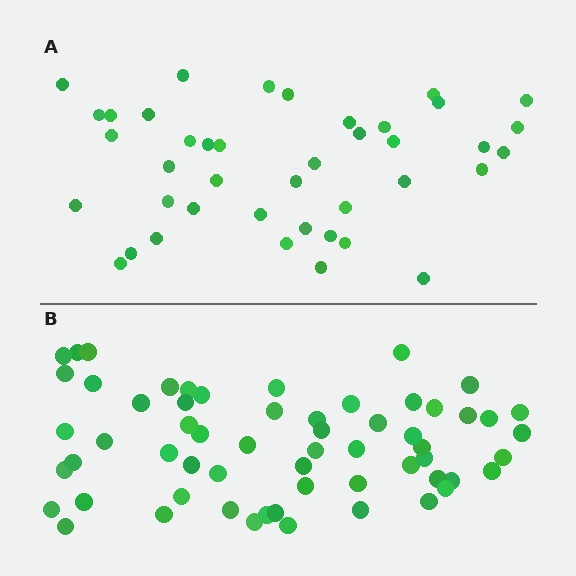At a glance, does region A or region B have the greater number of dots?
Region B (the bottom region) has more dots.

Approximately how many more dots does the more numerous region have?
Region B has approximately 20 more dots than region A.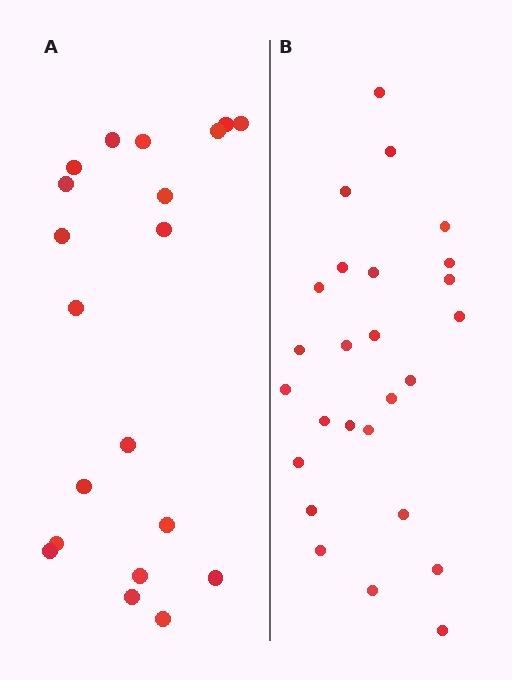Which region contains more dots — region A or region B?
Region B (the right region) has more dots.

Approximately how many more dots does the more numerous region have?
Region B has about 6 more dots than region A.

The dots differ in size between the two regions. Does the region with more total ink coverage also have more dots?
No. Region A has more total ink coverage because its dots are larger, but region B actually contains more individual dots. Total area can be misleading — the number of items is what matters here.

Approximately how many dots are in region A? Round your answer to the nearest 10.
About 20 dots.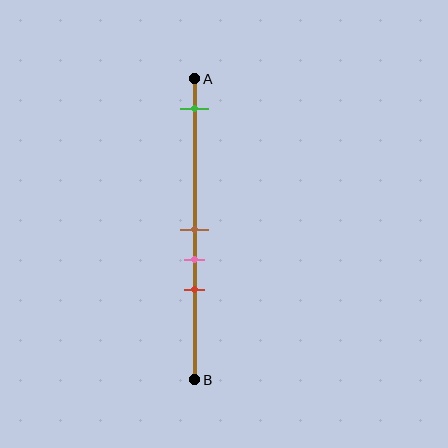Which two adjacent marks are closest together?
The brown and pink marks are the closest adjacent pair.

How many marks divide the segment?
There are 4 marks dividing the segment.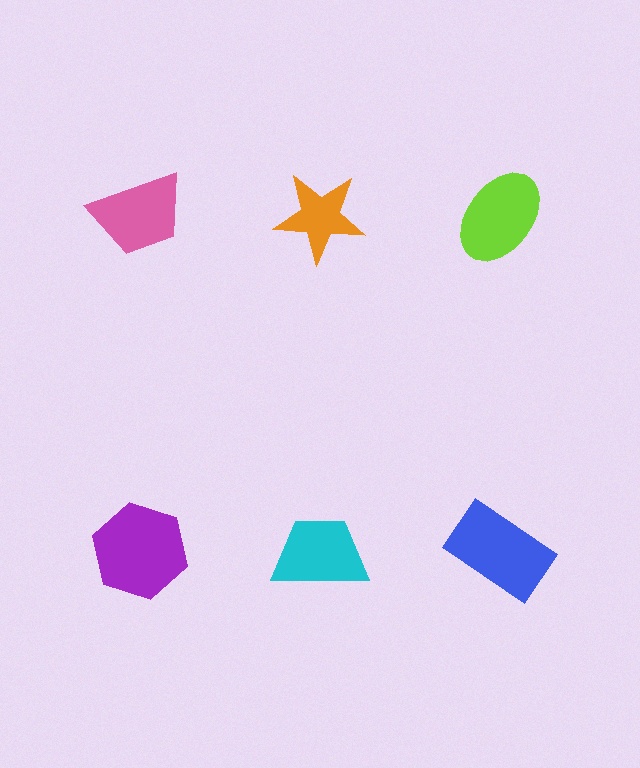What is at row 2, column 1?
A purple hexagon.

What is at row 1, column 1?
A pink trapezoid.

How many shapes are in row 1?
3 shapes.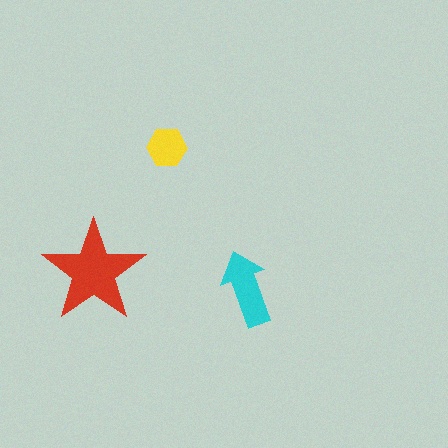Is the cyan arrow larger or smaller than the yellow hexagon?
Larger.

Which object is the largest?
The red star.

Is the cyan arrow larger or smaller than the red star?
Smaller.